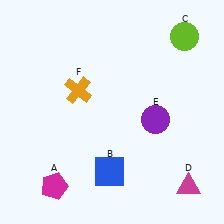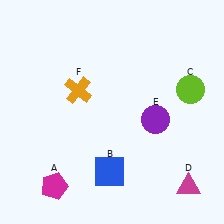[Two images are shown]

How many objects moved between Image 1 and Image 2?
1 object moved between the two images.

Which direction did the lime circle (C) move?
The lime circle (C) moved down.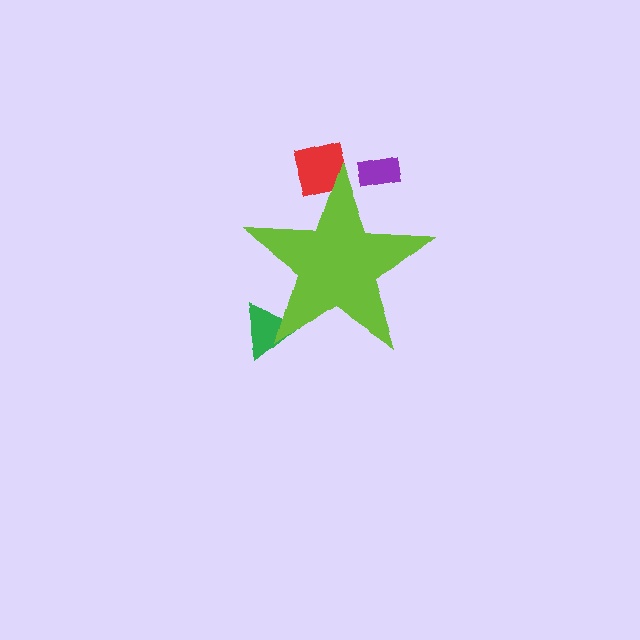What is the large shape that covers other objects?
A lime star.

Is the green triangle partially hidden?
Yes, the green triangle is partially hidden behind the lime star.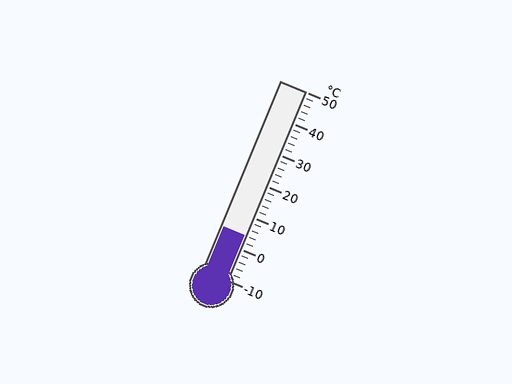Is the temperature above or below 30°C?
The temperature is below 30°C.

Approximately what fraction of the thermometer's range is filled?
The thermometer is filled to approximately 25% of its range.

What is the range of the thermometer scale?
The thermometer scale ranges from -10°C to 50°C.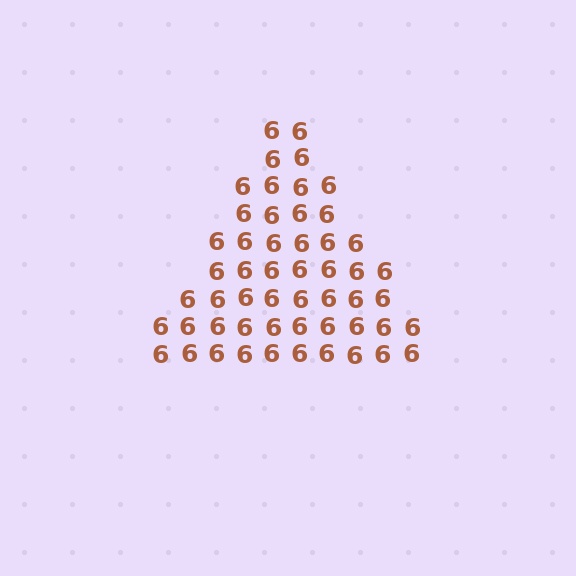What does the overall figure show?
The overall figure shows a triangle.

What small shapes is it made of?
It is made of small digit 6's.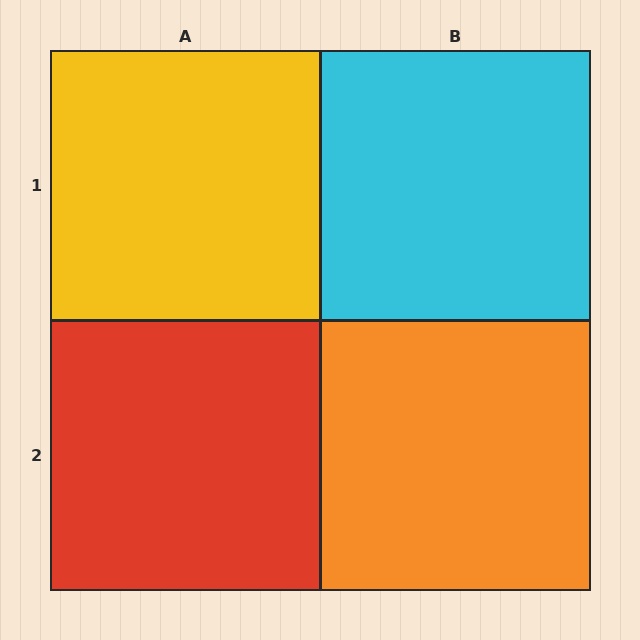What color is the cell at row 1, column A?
Yellow.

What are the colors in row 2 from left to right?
Red, orange.